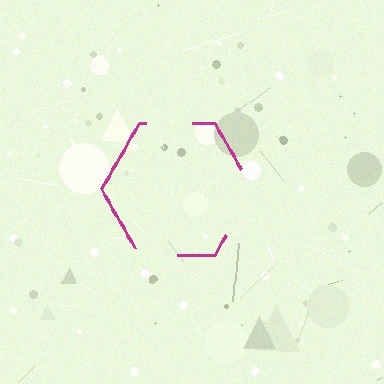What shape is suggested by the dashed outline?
The dashed outline suggests a hexagon.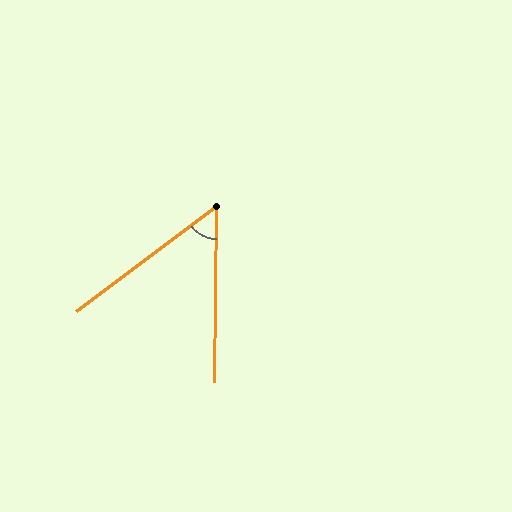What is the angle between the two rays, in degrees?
Approximately 53 degrees.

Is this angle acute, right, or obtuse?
It is acute.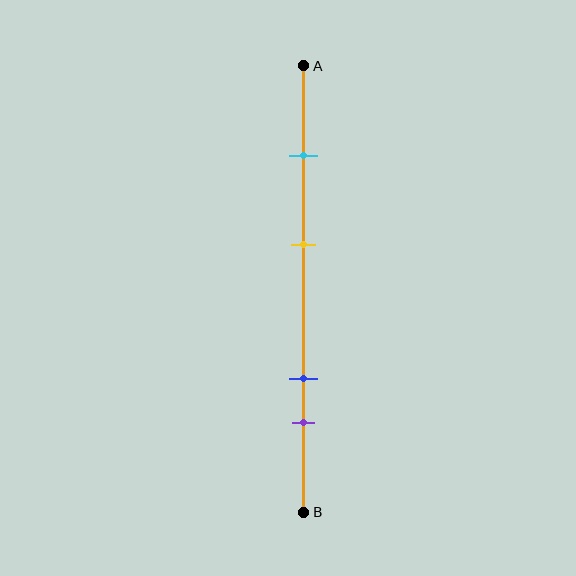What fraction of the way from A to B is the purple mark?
The purple mark is approximately 80% (0.8) of the way from A to B.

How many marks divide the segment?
There are 4 marks dividing the segment.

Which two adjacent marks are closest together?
The blue and purple marks are the closest adjacent pair.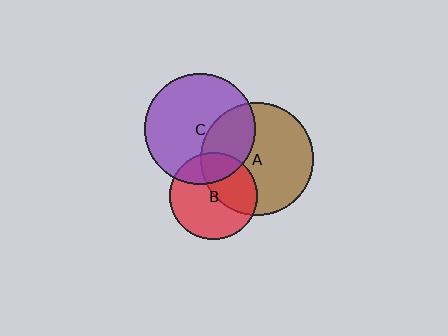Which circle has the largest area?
Circle A (brown).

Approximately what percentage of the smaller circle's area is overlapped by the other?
Approximately 30%.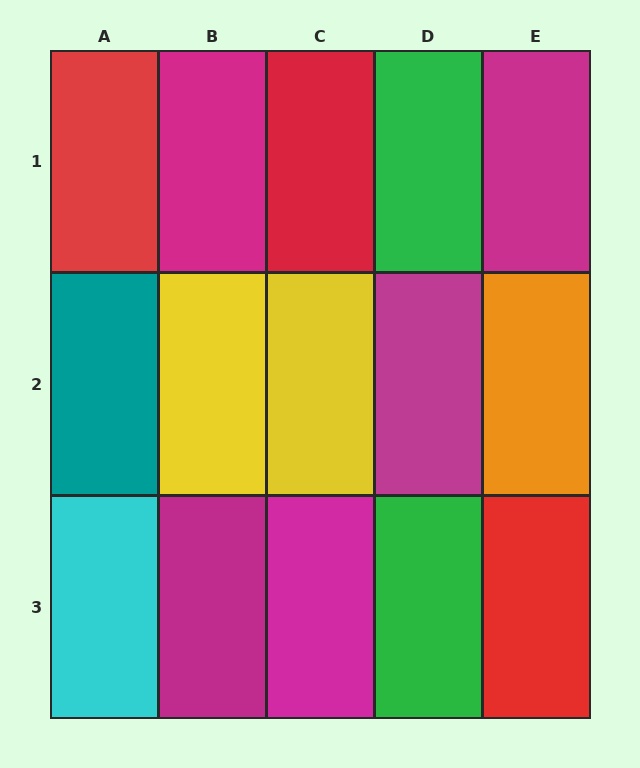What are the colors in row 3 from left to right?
Cyan, magenta, magenta, green, red.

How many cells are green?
2 cells are green.